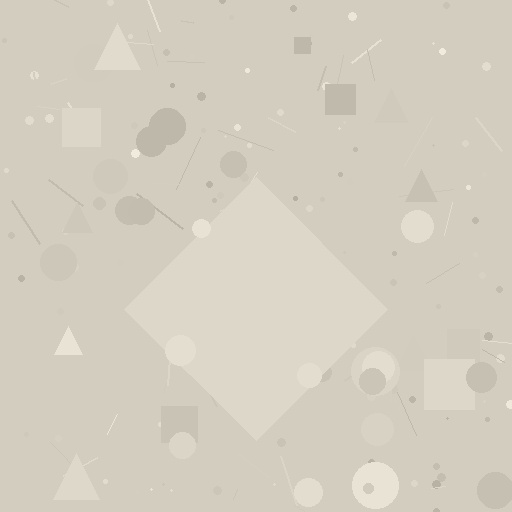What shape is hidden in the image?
A diamond is hidden in the image.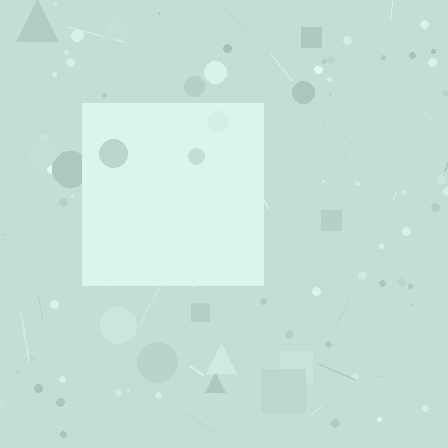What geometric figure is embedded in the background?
A square is embedded in the background.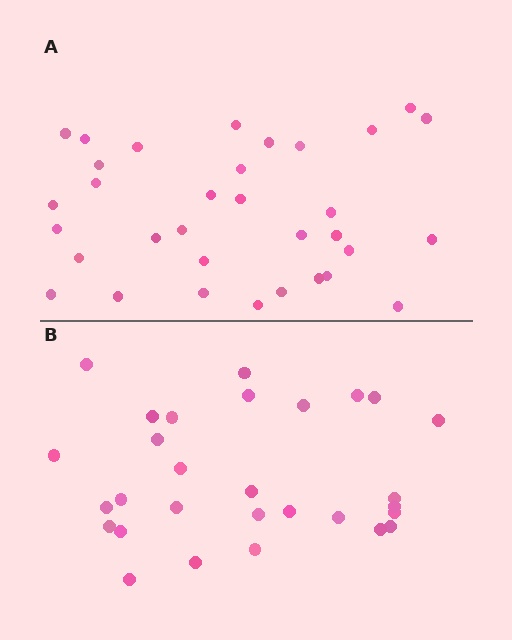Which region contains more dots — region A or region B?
Region A (the top region) has more dots.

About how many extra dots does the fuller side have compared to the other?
Region A has about 4 more dots than region B.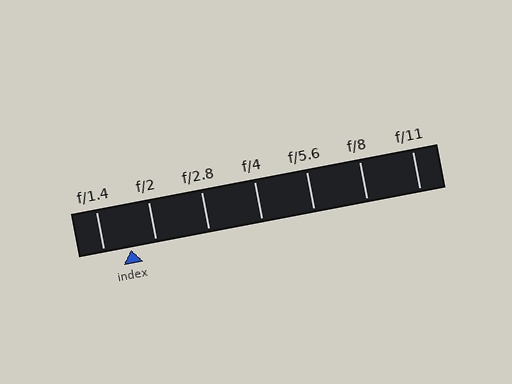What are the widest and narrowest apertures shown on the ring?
The widest aperture shown is f/1.4 and the narrowest is f/11.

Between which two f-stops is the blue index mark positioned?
The index mark is between f/1.4 and f/2.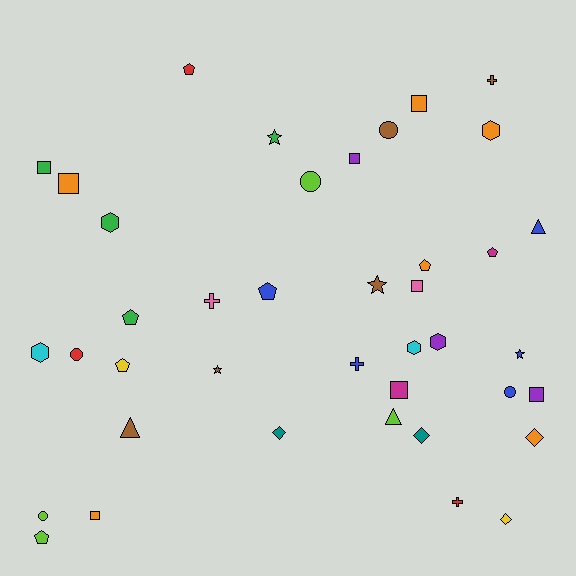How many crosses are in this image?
There are 4 crosses.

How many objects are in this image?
There are 40 objects.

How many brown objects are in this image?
There are 5 brown objects.